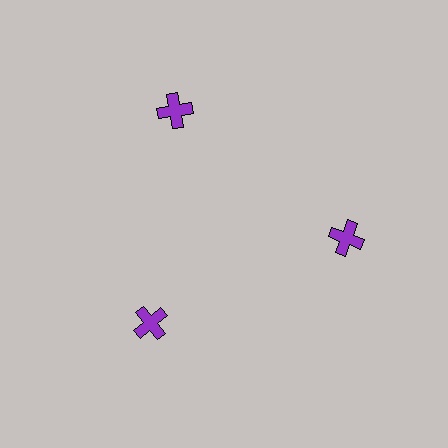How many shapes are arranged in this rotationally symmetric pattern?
There are 3 shapes, arranged in 3 groups of 1.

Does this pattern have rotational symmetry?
Yes, this pattern has 3-fold rotational symmetry. It looks the same after rotating 120 degrees around the center.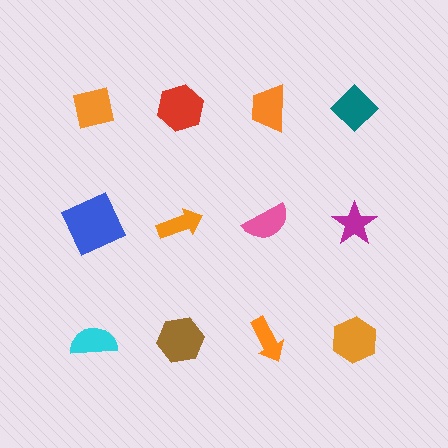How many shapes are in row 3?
4 shapes.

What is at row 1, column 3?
An orange trapezoid.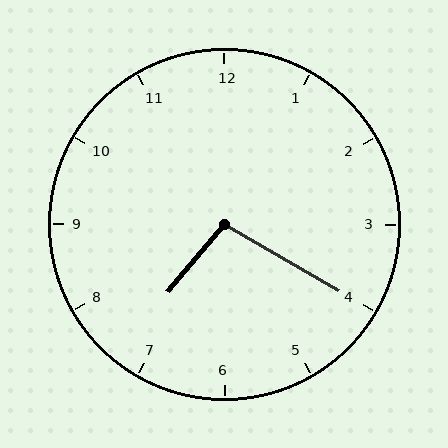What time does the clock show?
7:20.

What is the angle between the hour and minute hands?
Approximately 100 degrees.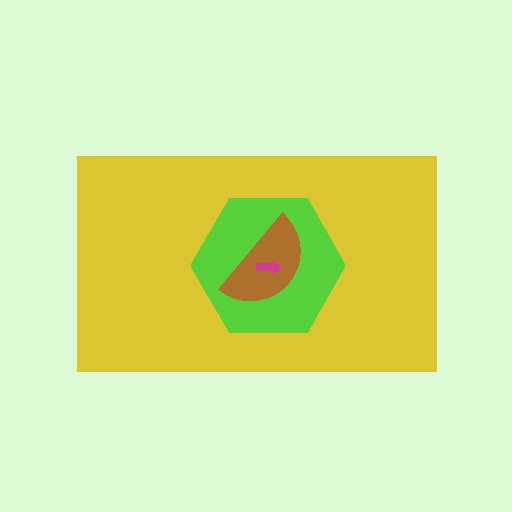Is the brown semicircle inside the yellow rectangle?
Yes.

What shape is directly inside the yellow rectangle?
The lime hexagon.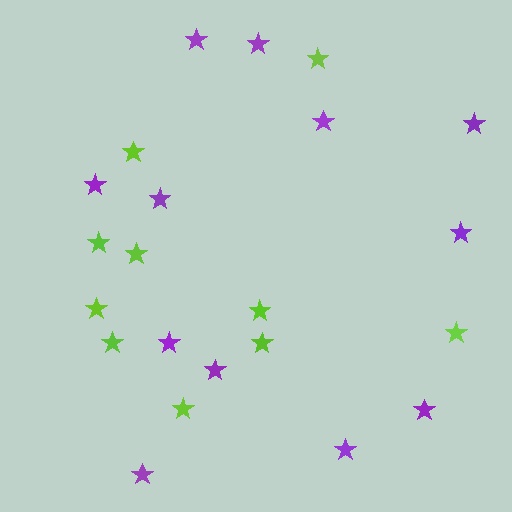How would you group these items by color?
There are 2 groups: one group of lime stars (10) and one group of purple stars (12).